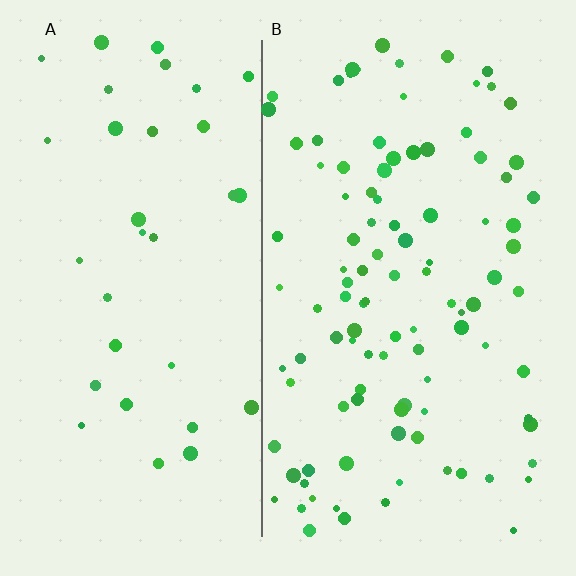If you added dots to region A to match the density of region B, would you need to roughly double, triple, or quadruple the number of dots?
Approximately triple.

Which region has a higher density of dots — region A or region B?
B (the right).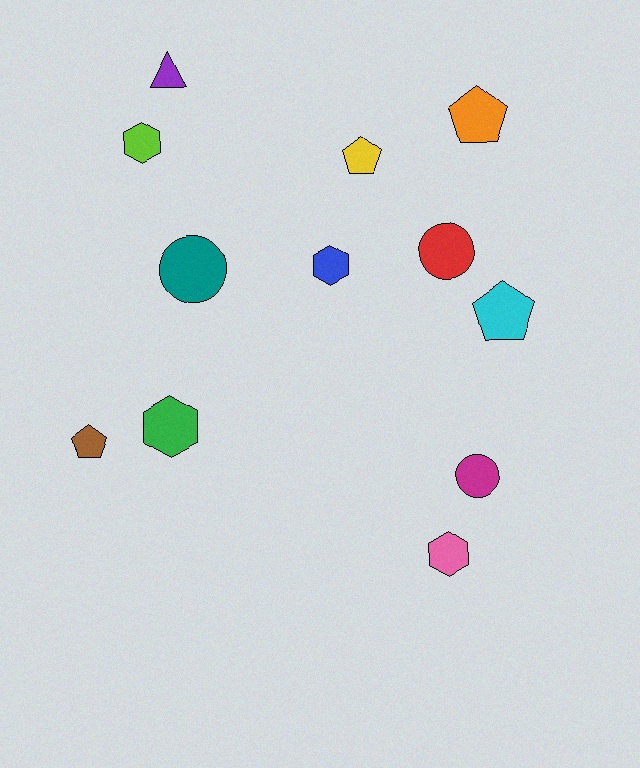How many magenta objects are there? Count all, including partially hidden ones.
There is 1 magenta object.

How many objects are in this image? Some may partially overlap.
There are 12 objects.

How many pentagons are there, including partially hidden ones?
There are 4 pentagons.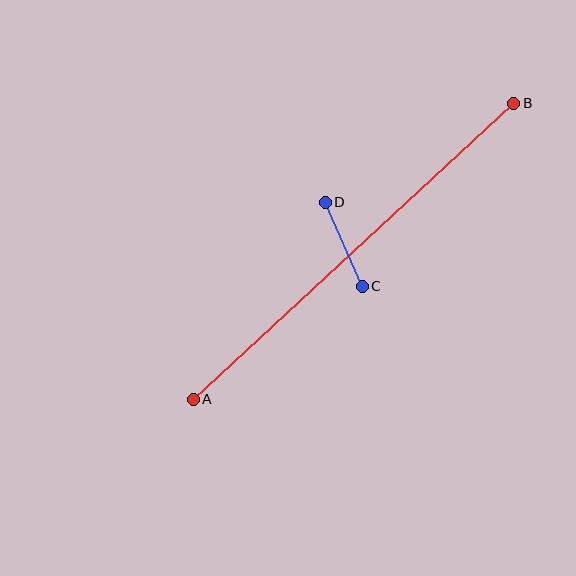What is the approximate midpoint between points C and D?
The midpoint is at approximately (344, 244) pixels.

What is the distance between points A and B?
The distance is approximately 436 pixels.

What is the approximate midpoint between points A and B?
The midpoint is at approximately (354, 251) pixels.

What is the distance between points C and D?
The distance is approximately 92 pixels.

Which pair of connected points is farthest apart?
Points A and B are farthest apart.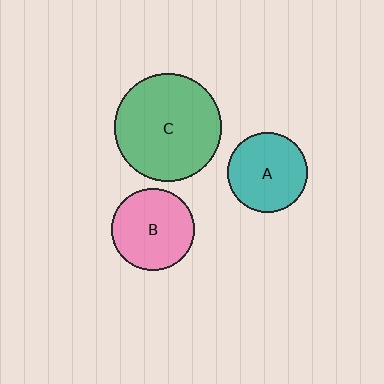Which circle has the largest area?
Circle C (green).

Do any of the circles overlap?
No, none of the circles overlap.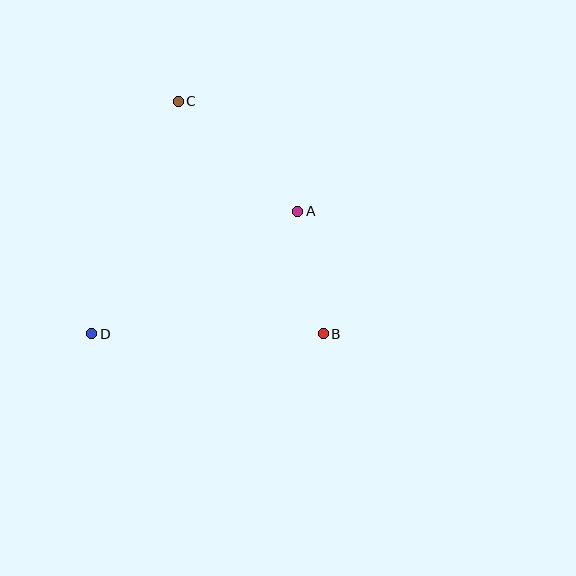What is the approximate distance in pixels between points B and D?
The distance between B and D is approximately 231 pixels.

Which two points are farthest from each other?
Points B and C are farthest from each other.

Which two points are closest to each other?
Points A and B are closest to each other.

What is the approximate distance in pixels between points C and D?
The distance between C and D is approximately 248 pixels.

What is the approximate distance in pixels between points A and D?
The distance between A and D is approximately 240 pixels.